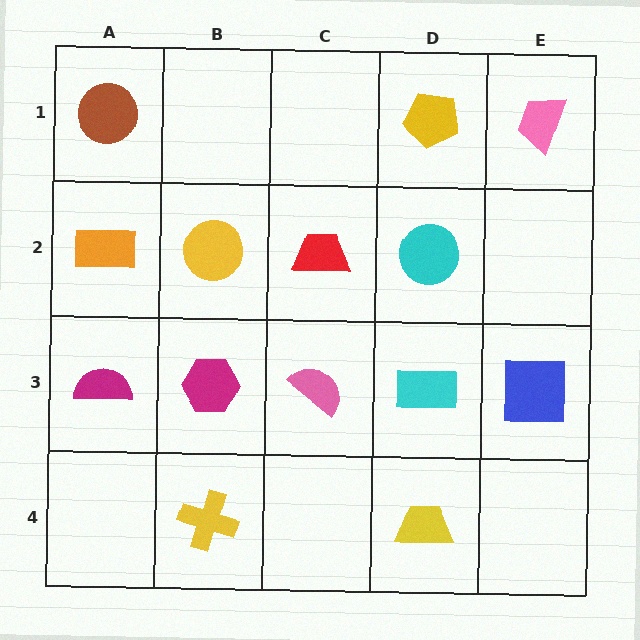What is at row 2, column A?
An orange rectangle.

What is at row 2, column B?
A yellow circle.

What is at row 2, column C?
A red trapezoid.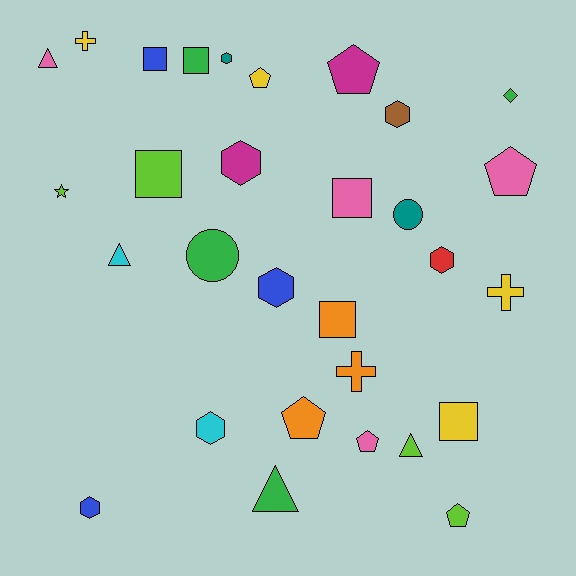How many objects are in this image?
There are 30 objects.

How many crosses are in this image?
There are 3 crosses.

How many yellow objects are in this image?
There are 4 yellow objects.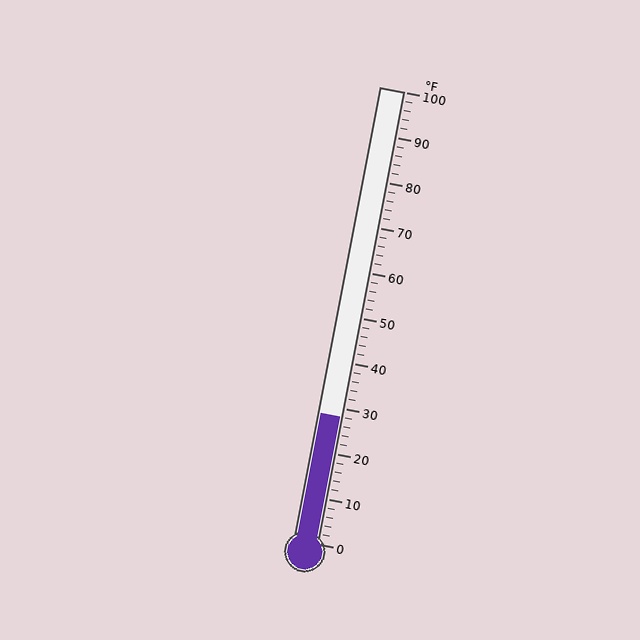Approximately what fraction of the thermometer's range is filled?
The thermometer is filled to approximately 30% of its range.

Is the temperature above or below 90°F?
The temperature is below 90°F.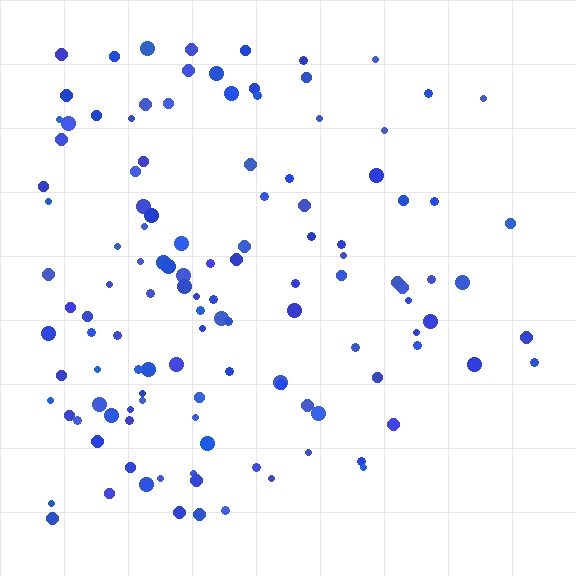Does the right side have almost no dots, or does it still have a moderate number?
Still a moderate number, just noticeably fewer than the left.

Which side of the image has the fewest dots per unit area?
The right.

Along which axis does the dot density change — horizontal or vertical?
Horizontal.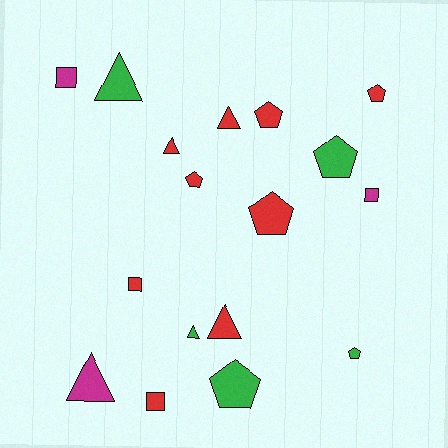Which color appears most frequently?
Red, with 9 objects.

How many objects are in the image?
There are 17 objects.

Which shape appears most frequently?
Pentagon, with 7 objects.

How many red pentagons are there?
There are 4 red pentagons.